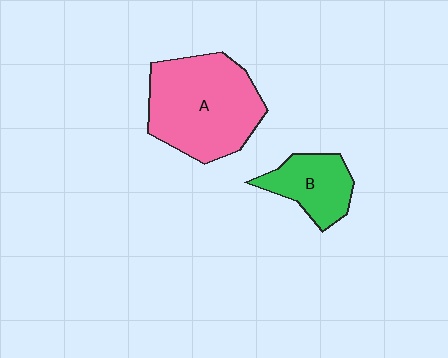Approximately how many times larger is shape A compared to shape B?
Approximately 2.1 times.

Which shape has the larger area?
Shape A (pink).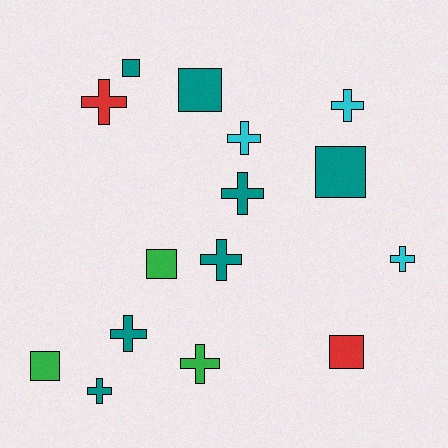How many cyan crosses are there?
There are 3 cyan crosses.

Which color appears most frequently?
Teal, with 7 objects.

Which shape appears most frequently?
Cross, with 9 objects.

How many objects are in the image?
There are 15 objects.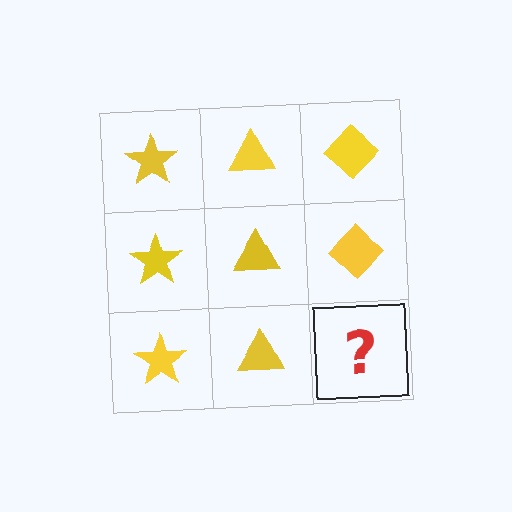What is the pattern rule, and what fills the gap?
The rule is that each column has a consistent shape. The gap should be filled with a yellow diamond.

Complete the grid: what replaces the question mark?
The question mark should be replaced with a yellow diamond.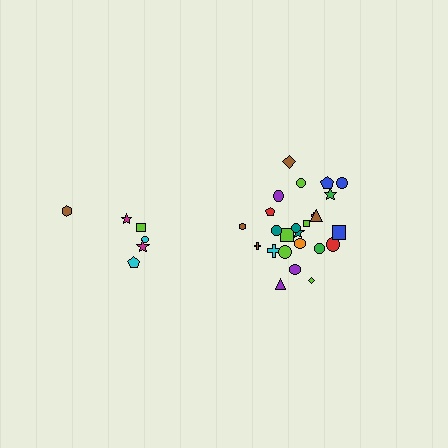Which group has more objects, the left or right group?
The right group.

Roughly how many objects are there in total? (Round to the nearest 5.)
Roughly 30 objects in total.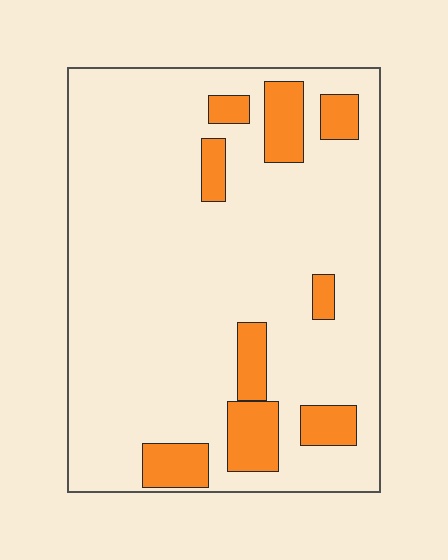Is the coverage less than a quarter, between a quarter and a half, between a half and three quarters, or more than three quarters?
Less than a quarter.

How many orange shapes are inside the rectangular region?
9.